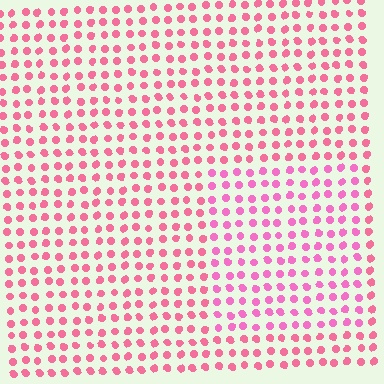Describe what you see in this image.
The image is filled with small pink elements in a uniform arrangement. A rectangle-shaped region is visible where the elements are tinted to a slightly different hue, forming a subtle color boundary.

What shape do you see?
I see a rectangle.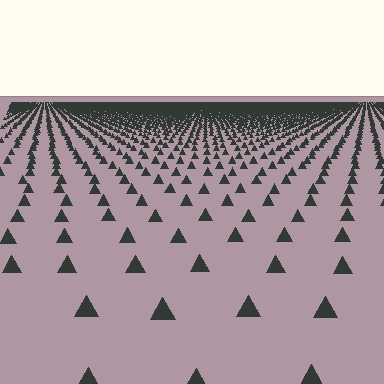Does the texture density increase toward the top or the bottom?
Density increases toward the top.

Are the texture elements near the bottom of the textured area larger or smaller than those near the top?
Larger. Near the bottom, elements are closer to the viewer and appear at a bigger on-screen size.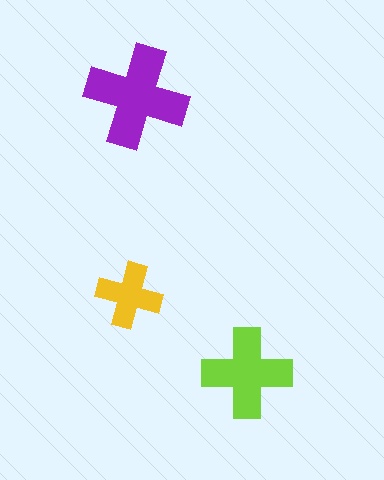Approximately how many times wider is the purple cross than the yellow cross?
About 1.5 times wider.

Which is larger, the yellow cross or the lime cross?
The lime one.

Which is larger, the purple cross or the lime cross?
The purple one.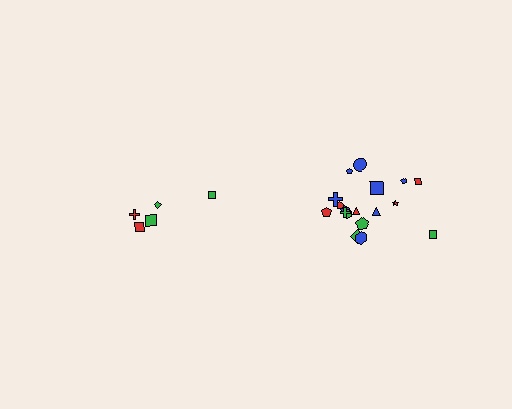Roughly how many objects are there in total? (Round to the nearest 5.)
Roughly 25 objects in total.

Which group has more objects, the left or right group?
The right group.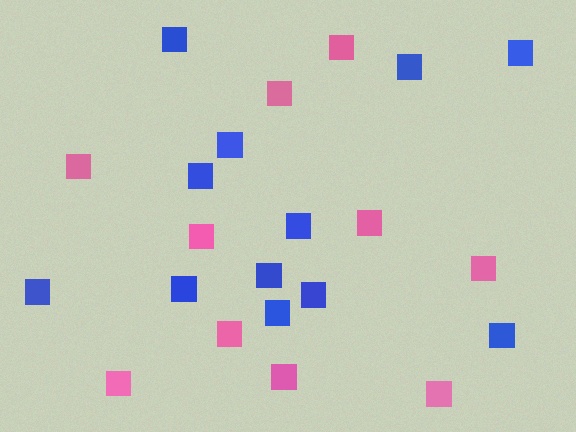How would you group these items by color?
There are 2 groups: one group of pink squares (10) and one group of blue squares (12).